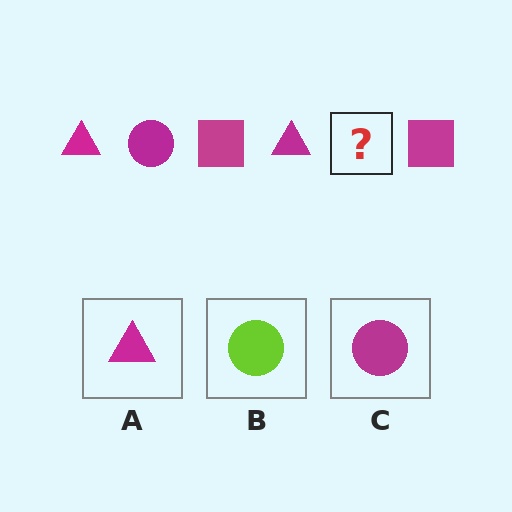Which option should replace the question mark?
Option C.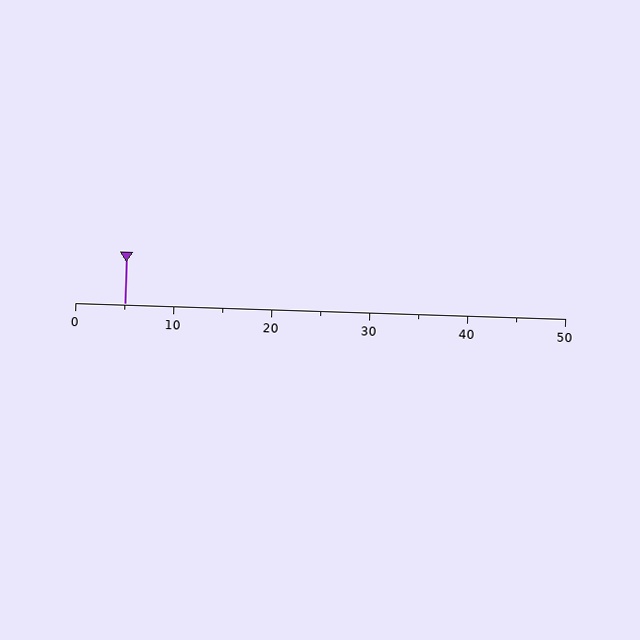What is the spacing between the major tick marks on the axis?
The major ticks are spaced 10 apart.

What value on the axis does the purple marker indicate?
The marker indicates approximately 5.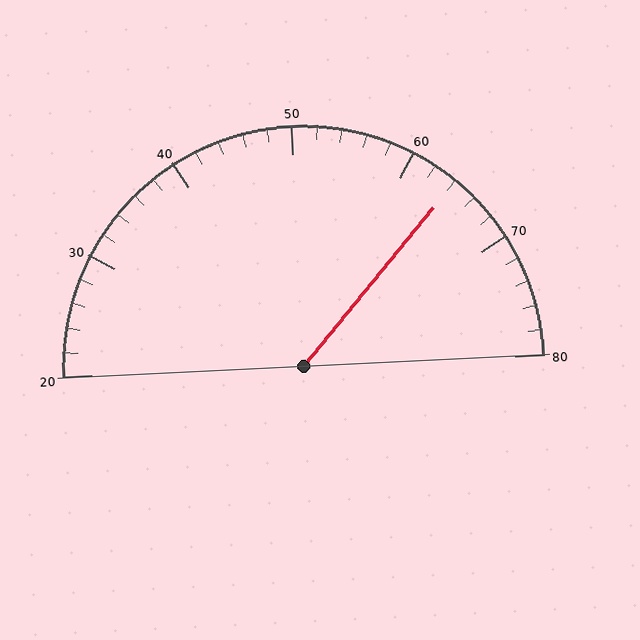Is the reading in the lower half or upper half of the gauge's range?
The reading is in the upper half of the range (20 to 80).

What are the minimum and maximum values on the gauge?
The gauge ranges from 20 to 80.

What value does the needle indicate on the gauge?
The needle indicates approximately 64.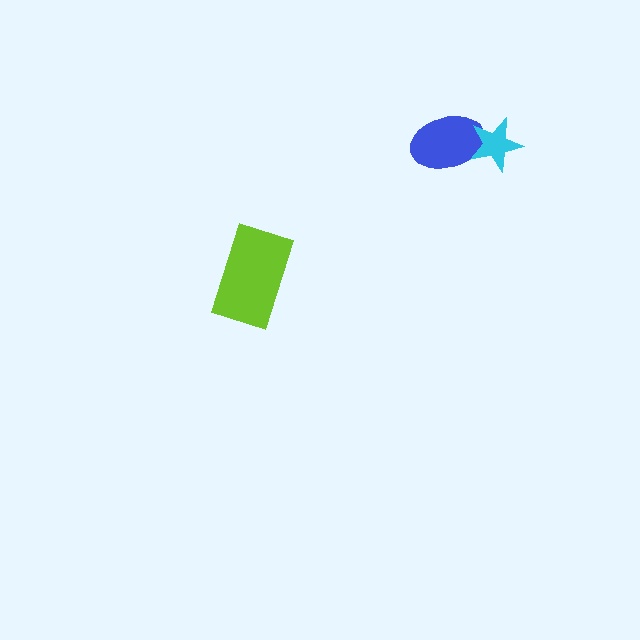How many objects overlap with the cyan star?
1 object overlaps with the cyan star.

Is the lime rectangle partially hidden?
No, no other shape covers it.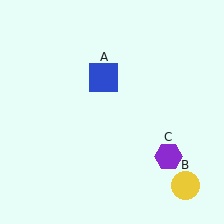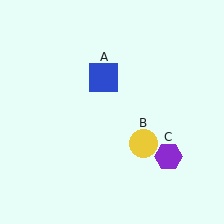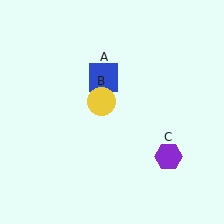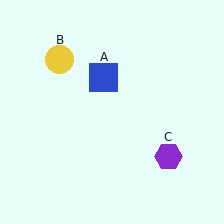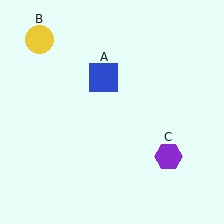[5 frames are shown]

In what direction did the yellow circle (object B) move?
The yellow circle (object B) moved up and to the left.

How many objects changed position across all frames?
1 object changed position: yellow circle (object B).